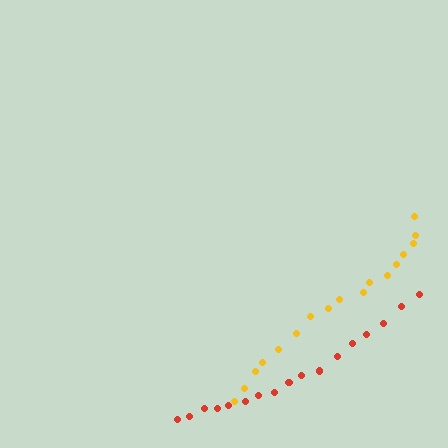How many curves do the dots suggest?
There are 2 distinct paths.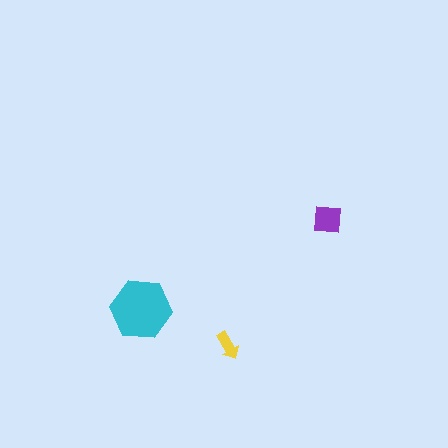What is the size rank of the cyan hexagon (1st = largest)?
1st.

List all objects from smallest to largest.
The yellow arrow, the purple square, the cyan hexagon.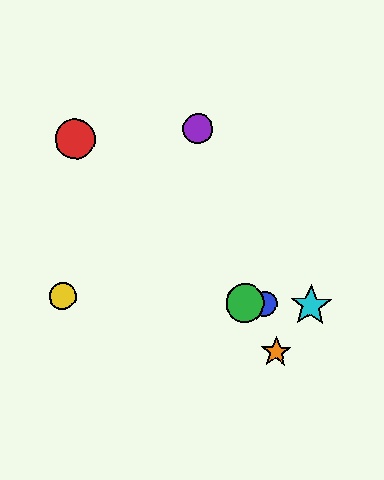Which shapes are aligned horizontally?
The blue circle, the green circle, the yellow circle, the cyan star are aligned horizontally.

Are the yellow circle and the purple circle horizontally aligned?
No, the yellow circle is at y≈296 and the purple circle is at y≈129.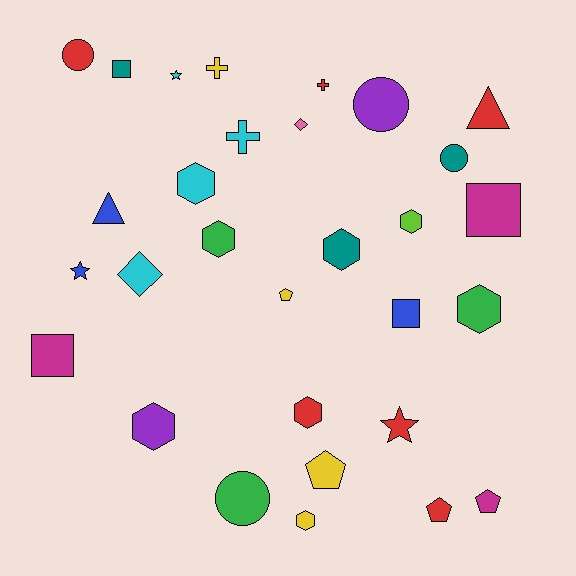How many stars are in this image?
There are 3 stars.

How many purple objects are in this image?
There are 2 purple objects.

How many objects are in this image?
There are 30 objects.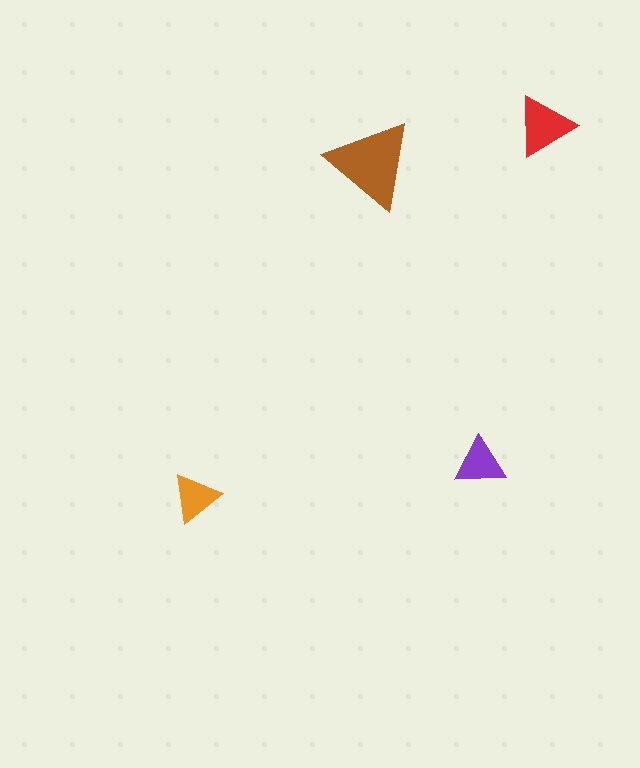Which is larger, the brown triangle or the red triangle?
The brown one.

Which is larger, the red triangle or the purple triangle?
The red one.